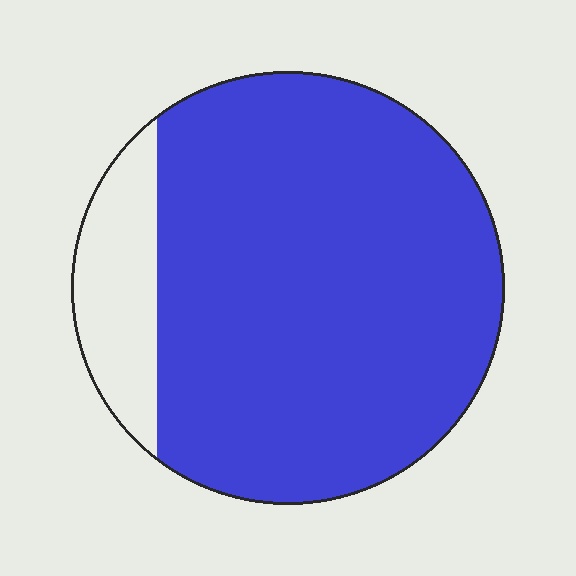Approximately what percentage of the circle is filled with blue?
Approximately 85%.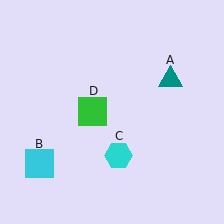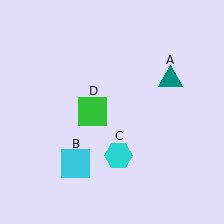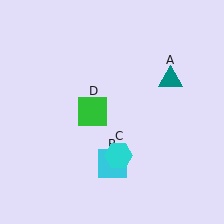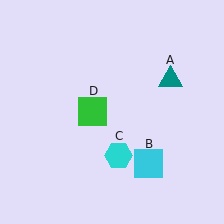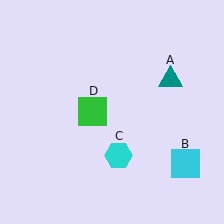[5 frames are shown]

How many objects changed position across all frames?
1 object changed position: cyan square (object B).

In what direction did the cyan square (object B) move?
The cyan square (object B) moved right.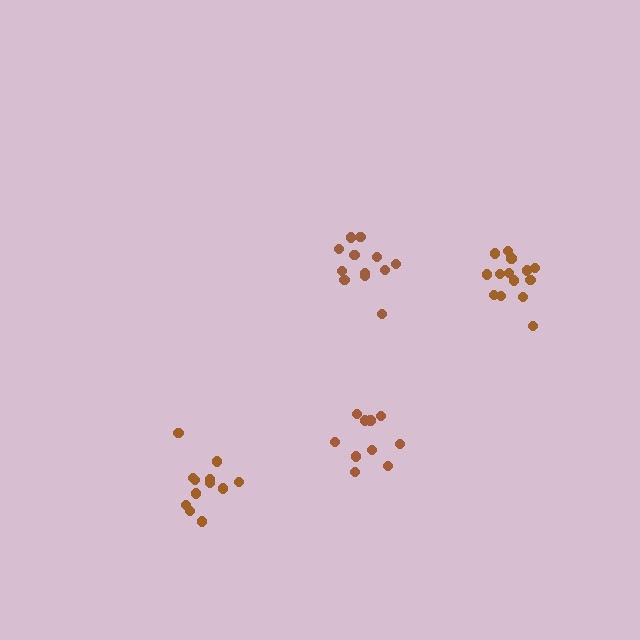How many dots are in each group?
Group 1: 10 dots, Group 2: 14 dots, Group 3: 12 dots, Group 4: 12 dots (48 total).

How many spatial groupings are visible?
There are 4 spatial groupings.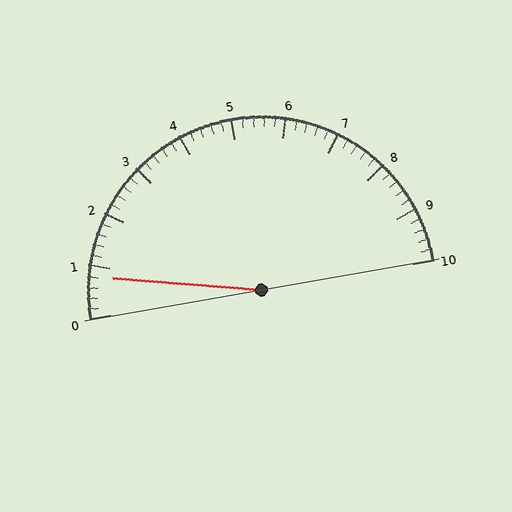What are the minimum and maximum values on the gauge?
The gauge ranges from 0 to 10.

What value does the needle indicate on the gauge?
The needle indicates approximately 0.8.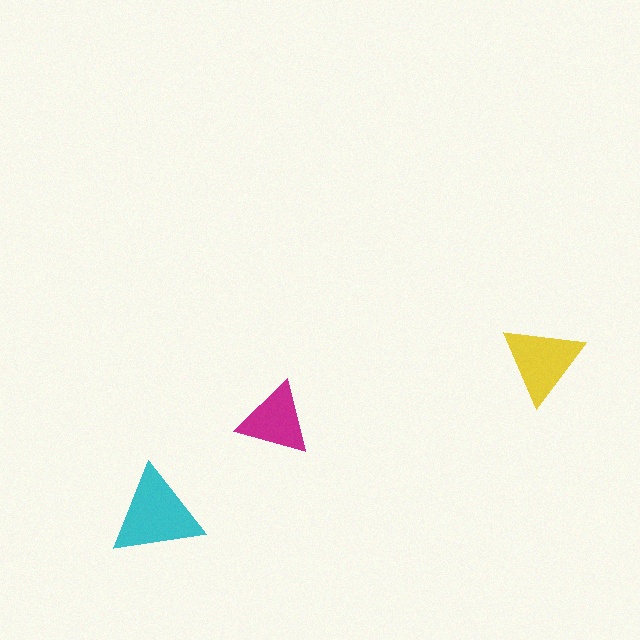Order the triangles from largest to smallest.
the cyan one, the yellow one, the magenta one.